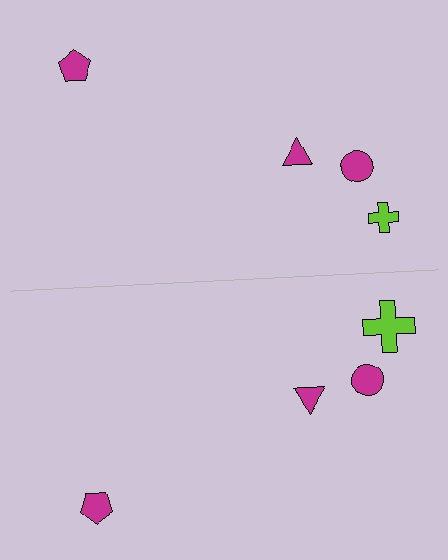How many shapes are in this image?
There are 8 shapes in this image.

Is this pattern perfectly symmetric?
No, the pattern is not perfectly symmetric. The lime cross on the bottom side has a different size than its mirror counterpart.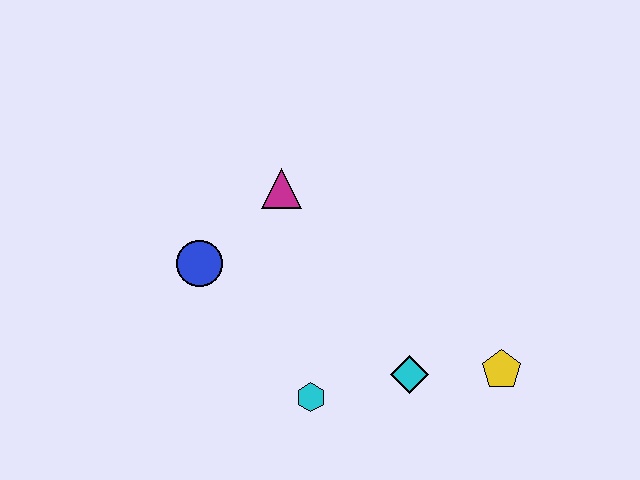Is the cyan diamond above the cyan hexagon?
Yes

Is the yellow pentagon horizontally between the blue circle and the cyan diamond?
No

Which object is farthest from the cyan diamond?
The blue circle is farthest from the cyan diamond.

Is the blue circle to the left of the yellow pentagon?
Yes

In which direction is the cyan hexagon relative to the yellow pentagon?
The cyan hexagon is to the left of the yellow pentagon.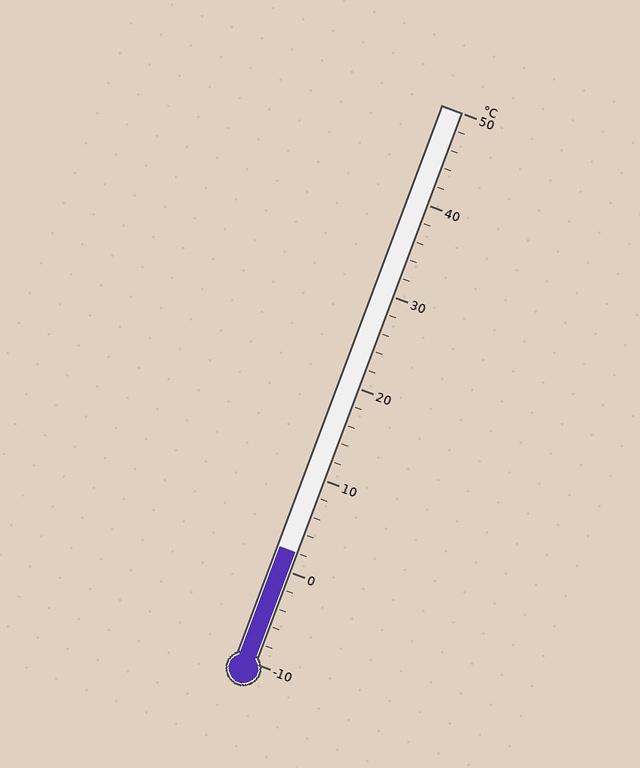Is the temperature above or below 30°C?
The temperature is below 30°C.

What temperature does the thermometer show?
The thermometer shows approximately 2°C.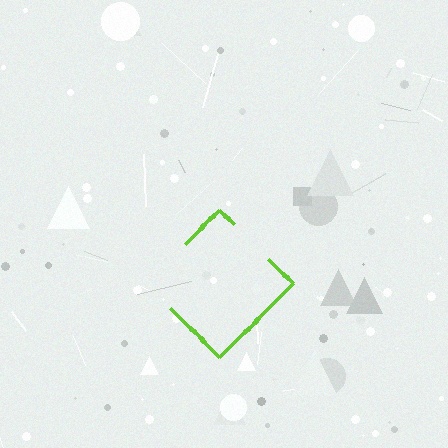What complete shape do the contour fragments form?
The contour fragments form a diamond.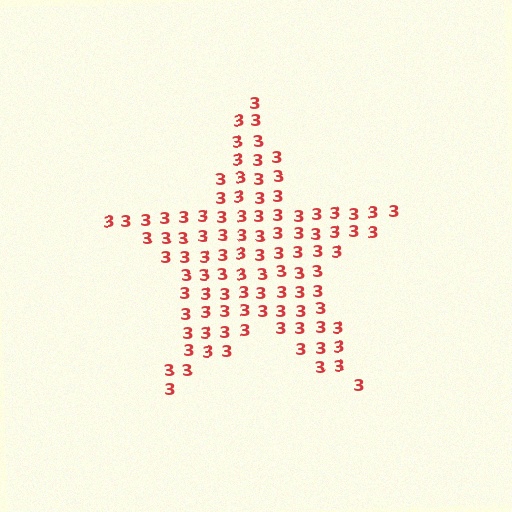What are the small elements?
The small elements are digit 3's.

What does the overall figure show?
The overall figure shows a star.